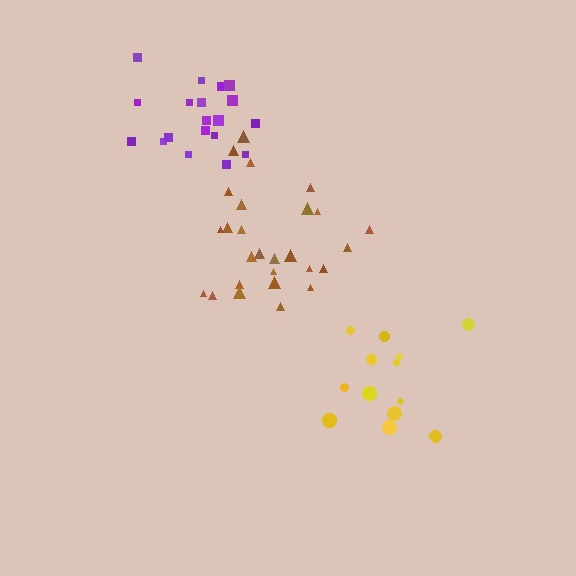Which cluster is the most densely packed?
Brown.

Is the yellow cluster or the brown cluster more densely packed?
Brown.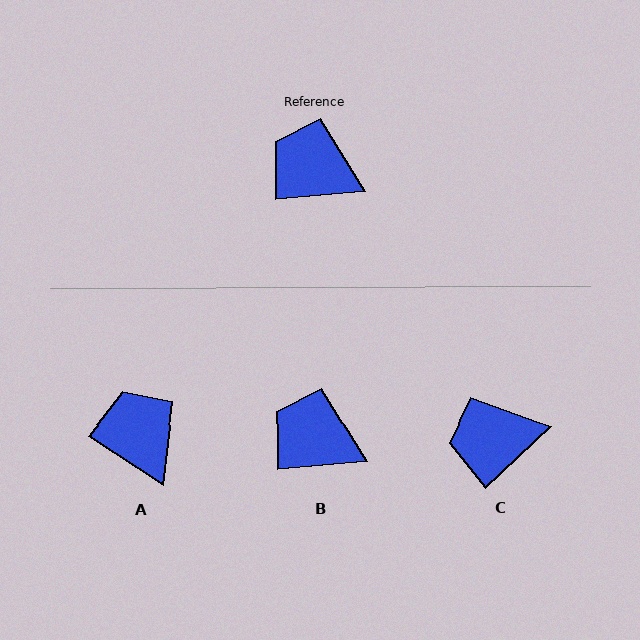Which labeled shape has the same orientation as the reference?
B.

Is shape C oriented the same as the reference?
No, it is off by about 38 degrees.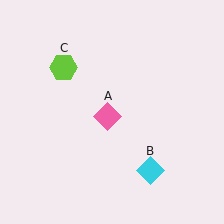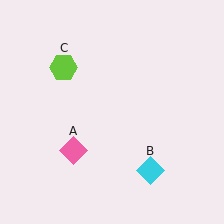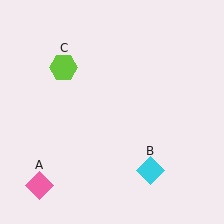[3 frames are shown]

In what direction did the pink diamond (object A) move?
The pink diamond (object A) moved down and to the left.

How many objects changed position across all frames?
1 object changed position: pink diamond (object A).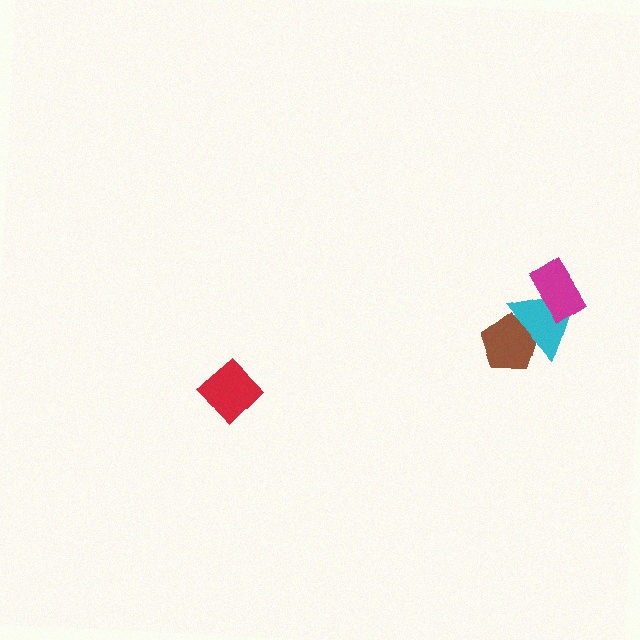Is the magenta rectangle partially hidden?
No, no other shape covers it.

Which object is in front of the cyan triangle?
The magenta rectangle is in front of the cyan triangle.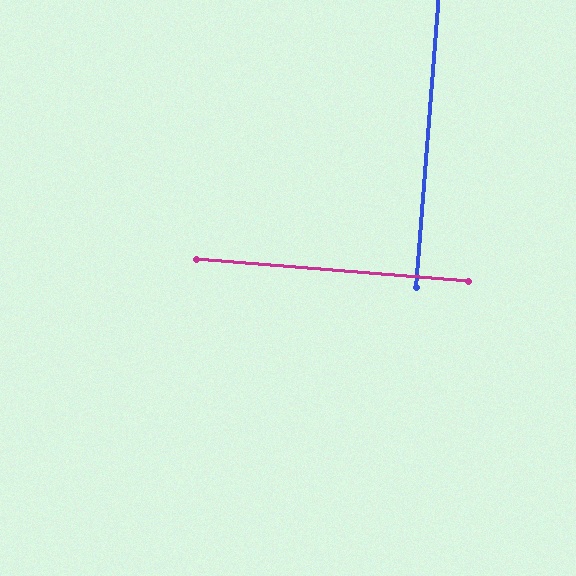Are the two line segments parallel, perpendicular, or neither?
Perpendicular — they meet at approximately 90°.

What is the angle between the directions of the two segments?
Approximately 90 degrees.